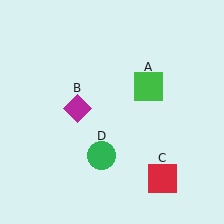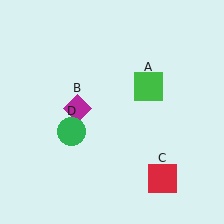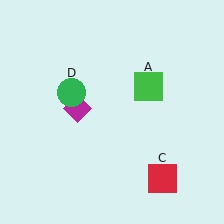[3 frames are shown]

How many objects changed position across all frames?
1 object changed position: green circle (object D).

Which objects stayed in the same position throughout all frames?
Green square (object A) and magenta diamond (object B) and red square (object C) remained stationary.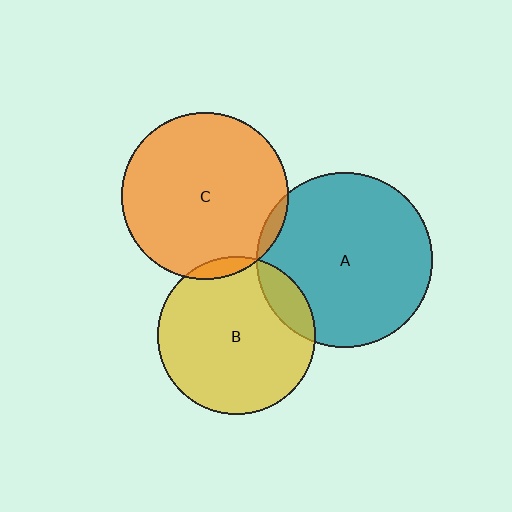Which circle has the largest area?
Circle A (teal).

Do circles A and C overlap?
Yes.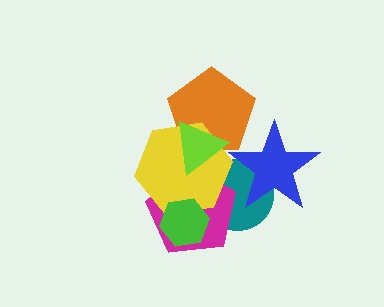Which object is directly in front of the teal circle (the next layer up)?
The magenta pentagon is directly in front of the teal circle.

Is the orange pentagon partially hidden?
Yes, it is partially covered by another shape.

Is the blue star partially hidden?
No, no other shape covers it.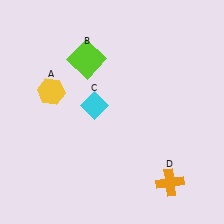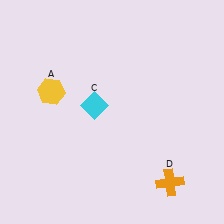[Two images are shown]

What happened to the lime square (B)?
The lime square (B) was removed in Image 2. It was in the top-left area of Image 1.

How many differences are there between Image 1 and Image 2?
There is 1 difference between the two images.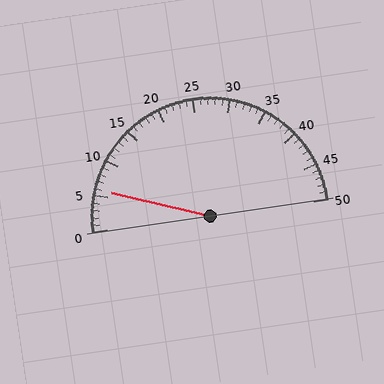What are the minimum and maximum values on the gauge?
The gauge ranges from 0 to 50.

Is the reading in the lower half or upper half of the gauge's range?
The reading is in the lower half of the range (0 to 50).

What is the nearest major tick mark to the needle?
The nearest major tick mark is 5.